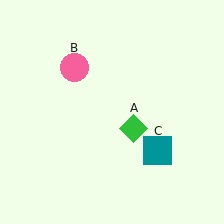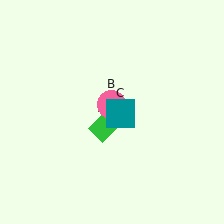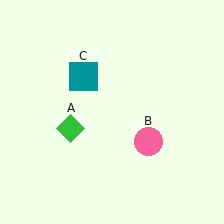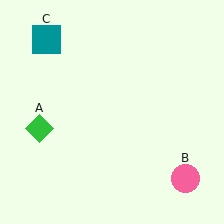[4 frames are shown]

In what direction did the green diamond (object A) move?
The green diamond (object A) moved left.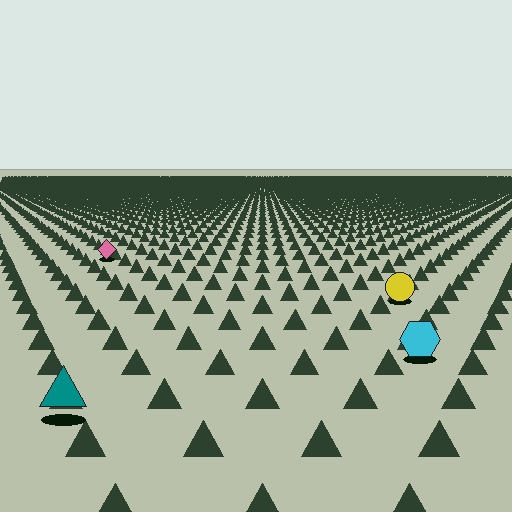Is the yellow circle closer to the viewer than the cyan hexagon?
No. The cyan hexagon is closer — you can tell from the texture gradient: the ground texture is coarser near it.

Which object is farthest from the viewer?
The pink diamond is farthest from the viewer. It appears smaller and the ground texture around it is denser.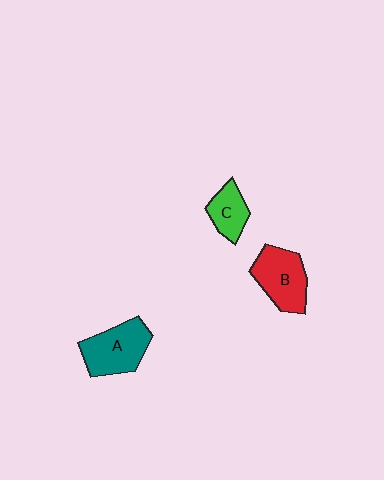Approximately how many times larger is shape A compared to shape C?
Approximately 1.7 times.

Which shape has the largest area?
Shape A (teal).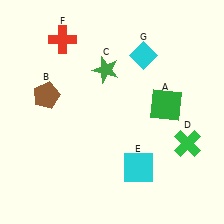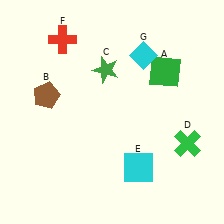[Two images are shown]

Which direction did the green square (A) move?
The green square (A) moved up.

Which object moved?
The green square (A) moved up.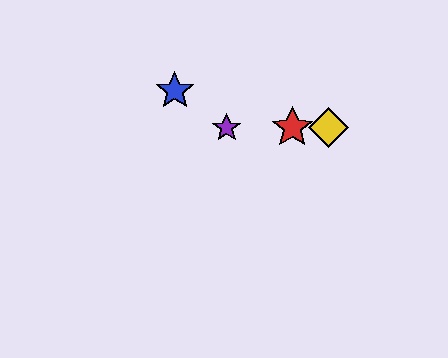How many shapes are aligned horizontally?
4 shapes (the red star, the green diamond, the yellow diamond, the purple star) are aligned horizontally.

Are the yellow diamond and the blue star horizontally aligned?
No, the yellow diamond is at y≈128 and the blue star is at y≈91.